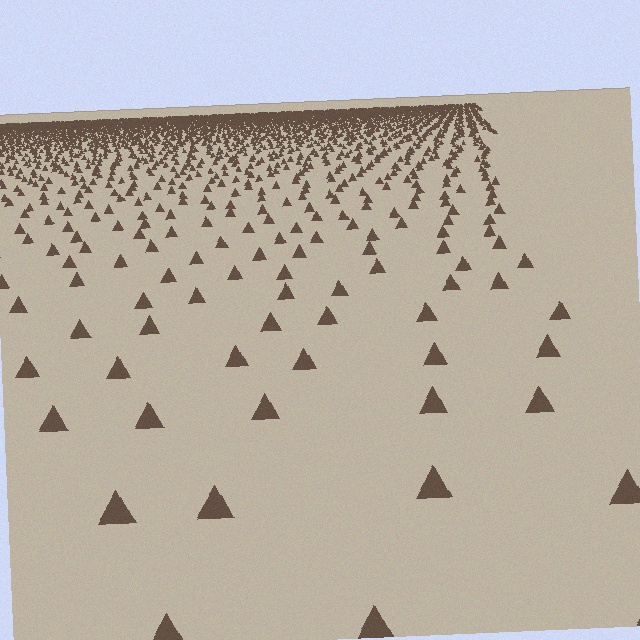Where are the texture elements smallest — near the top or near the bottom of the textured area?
Near the top.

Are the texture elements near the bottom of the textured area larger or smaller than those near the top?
Larger. Near the bottom, elements are closer to the viewer and appear at a bigger on-screen size.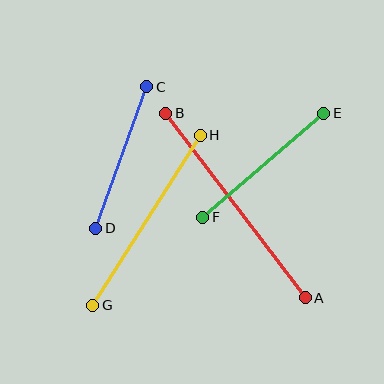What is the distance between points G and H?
The distance is approximately 201 pixels.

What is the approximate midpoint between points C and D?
The midpoint is at approximately (121, 157) pixels.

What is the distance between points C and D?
The distance is approximately 150 pixels.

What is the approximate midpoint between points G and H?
The midpoint is at approximately (146, 220) pixels.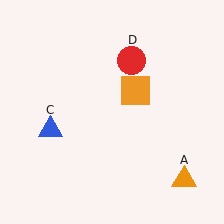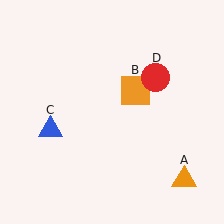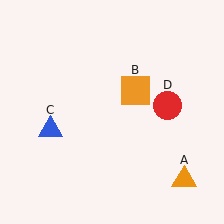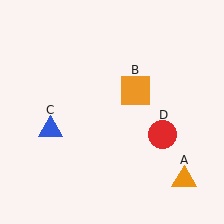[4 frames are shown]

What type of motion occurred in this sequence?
The red circle (object D) rotated clockwise around the center of the scene.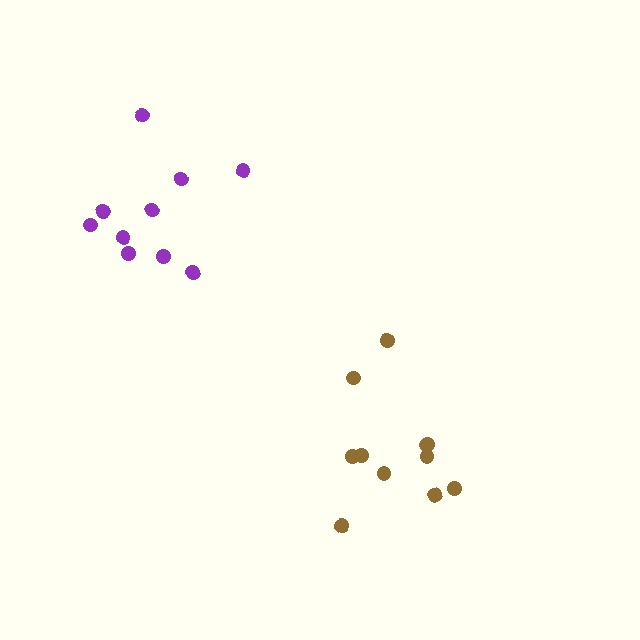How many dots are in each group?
Group 1: 10 dots, Group 2: 11 dots (21 total).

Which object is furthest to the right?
The brown cluster is rightmost.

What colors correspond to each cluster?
The clusters are colored: purple, brown.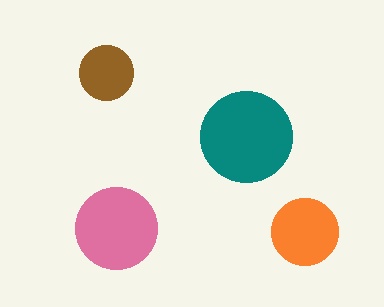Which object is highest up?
The brown circle is topmost.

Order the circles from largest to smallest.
the teal one, the pink one, the orange one, the brown one.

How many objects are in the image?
There are 4 objects in the image.